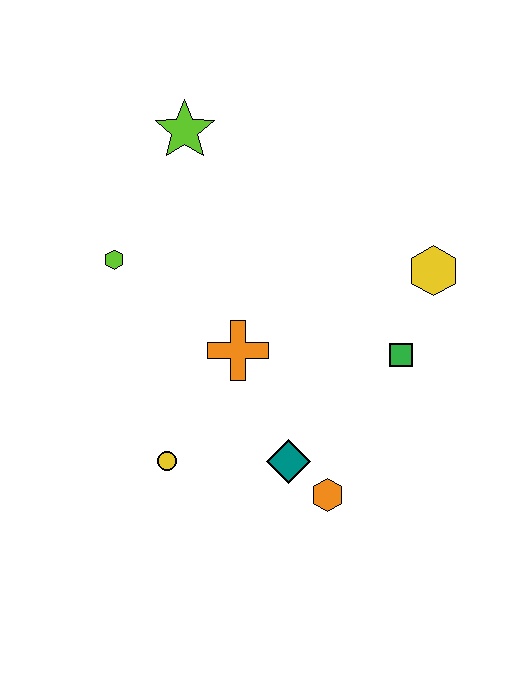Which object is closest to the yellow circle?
The teal diamond is closest to the yellow circle.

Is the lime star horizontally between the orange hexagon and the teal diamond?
No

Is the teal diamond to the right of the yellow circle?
Yes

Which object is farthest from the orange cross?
The lime star is farthest from the orange cross.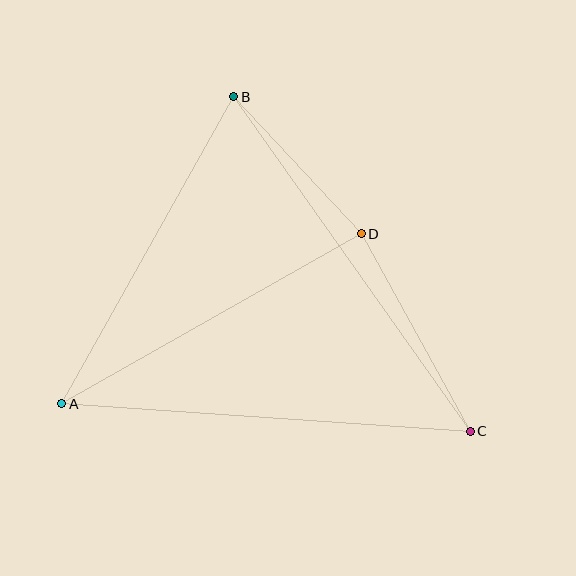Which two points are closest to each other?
Points B and D are closest to each other.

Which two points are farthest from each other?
Points B and C are farthest from each other.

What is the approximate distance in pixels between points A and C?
The distance between A and C is approximately 409 pixels.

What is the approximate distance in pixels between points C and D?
The distance between C and D is approximately 226 pixels.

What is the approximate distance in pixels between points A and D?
The distance between A and D is approximately 344 pixels.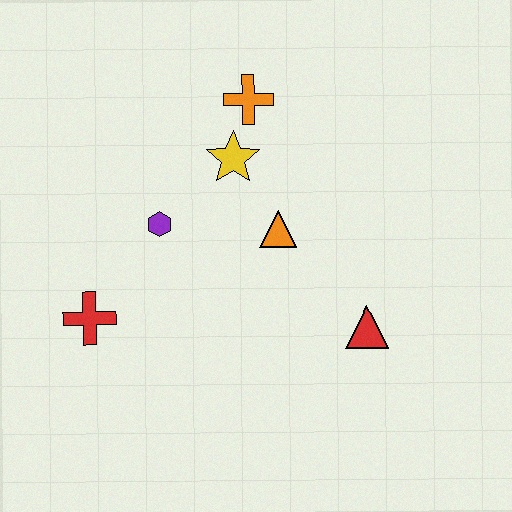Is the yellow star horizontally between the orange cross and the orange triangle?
No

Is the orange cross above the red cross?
Yes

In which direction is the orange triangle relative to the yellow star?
The orange triangle is below the yellow star.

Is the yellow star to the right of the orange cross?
No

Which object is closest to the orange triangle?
The yellow star is closest to the orange triangle.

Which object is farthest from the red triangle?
The red cross is farthest from the red triangle.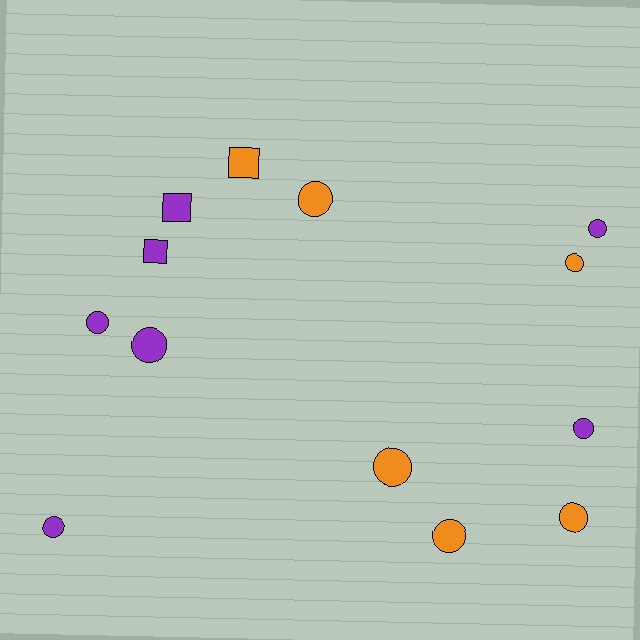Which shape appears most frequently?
Circle, with 10 objects.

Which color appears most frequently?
Purple, with 7 objects.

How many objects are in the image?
There are 13 objects.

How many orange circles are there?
There are 5 orange circles.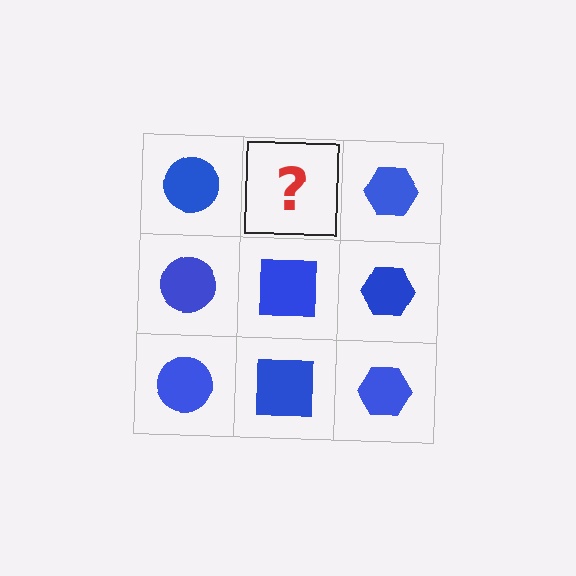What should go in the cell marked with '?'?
The missing cell should contain a blue square.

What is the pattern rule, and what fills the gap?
The rule is that each column has a consistent shape. The gap should be filled with a blue square.